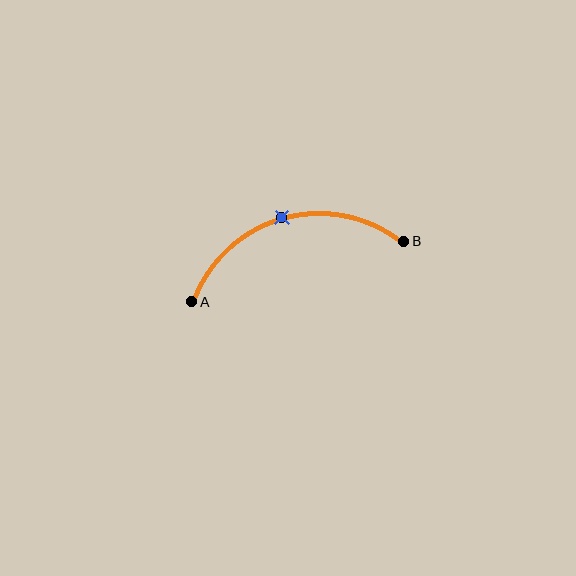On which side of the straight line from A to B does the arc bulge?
The arc bulges above the straight line connecting A and B.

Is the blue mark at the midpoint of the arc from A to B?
Yes. The blue mark lies on the arc at equal arc-length from both A and B — it is the arc midpoint.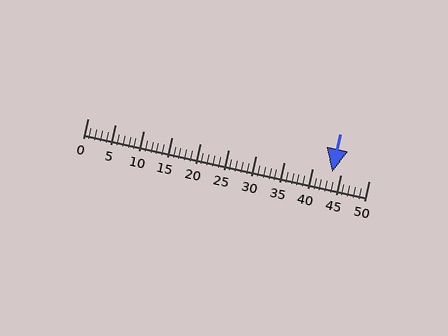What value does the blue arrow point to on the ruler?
The blue arrow points to approximately 44.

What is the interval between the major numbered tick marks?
The major tick marks are spaced 5 units apart.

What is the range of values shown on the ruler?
The ruler shows values from 0 to 50.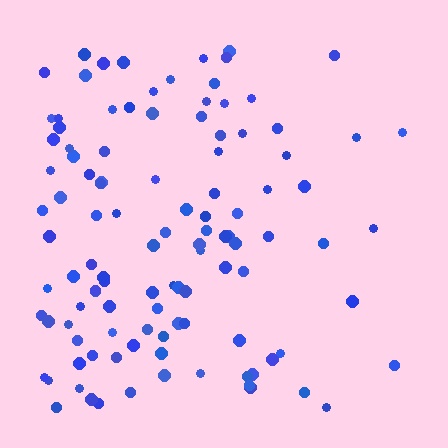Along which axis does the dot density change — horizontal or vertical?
Horizontal.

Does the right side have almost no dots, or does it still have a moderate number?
Still a moderate number, just noticeably fewer than the left.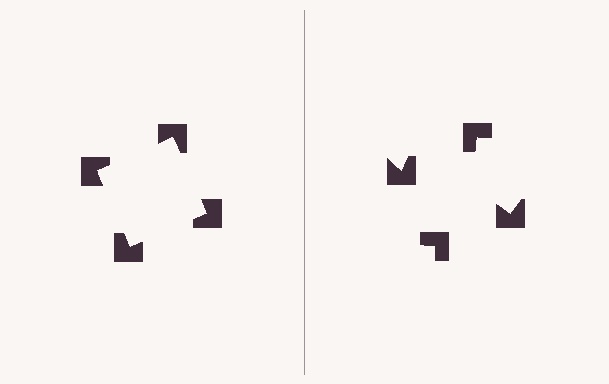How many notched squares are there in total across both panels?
8 — 4 on each side.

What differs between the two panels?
The notched squares are positioned identically on both sides; only the wedge orientations differ. On the left they align to a square; on the right they are misaligned.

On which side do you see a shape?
An illusory square appears on the left side. On the right side the wedge cuts are rotated, so no coherent shape forms.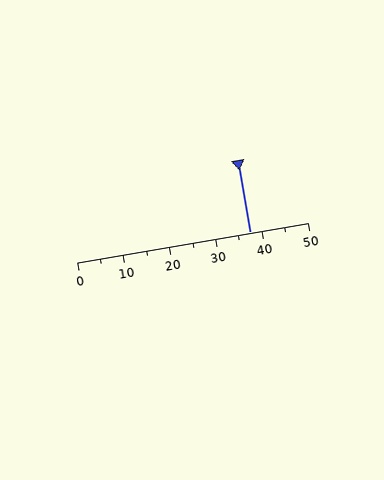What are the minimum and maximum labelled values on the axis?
The axis runs from 0 to 50.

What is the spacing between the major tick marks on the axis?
The major ticks are spaced 10 apart.